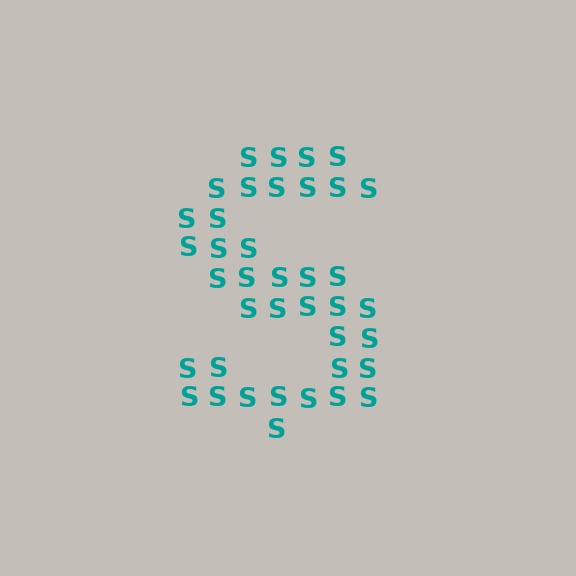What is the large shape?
The large shape is the letter S.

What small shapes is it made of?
It is made of small letter S's.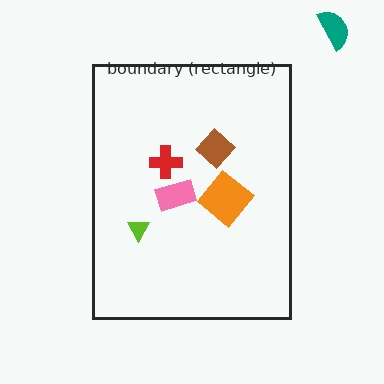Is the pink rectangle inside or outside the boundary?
Inside.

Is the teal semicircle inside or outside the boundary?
Outside.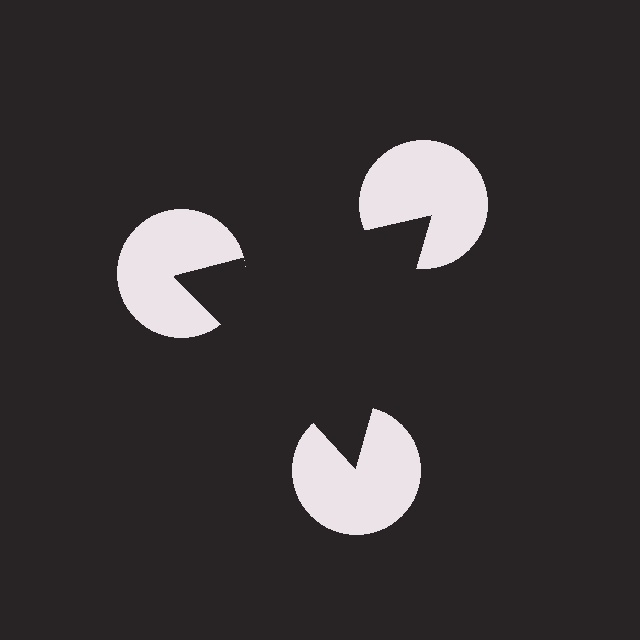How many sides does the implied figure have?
3 sides.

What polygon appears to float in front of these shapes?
An illusory triangle — its edges are inferred from the aligned wedge cuts in the pac-man discs, not physically drawn.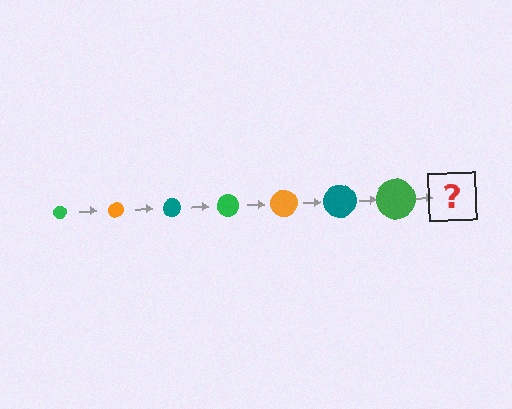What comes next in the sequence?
The next element should be an orange circle, larger than the previous one.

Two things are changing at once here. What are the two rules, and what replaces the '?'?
The two rules are that the circle grows larger each step and the color cycles through green, orange, and teal. The '?' should be an orange circle, larger than the previous one.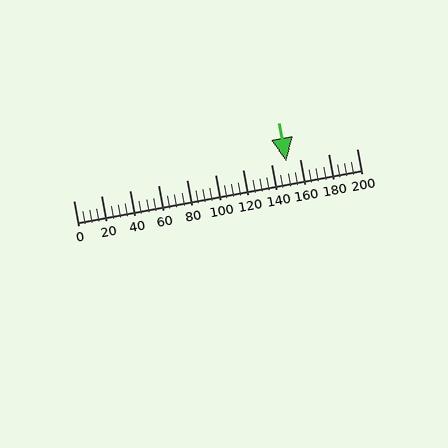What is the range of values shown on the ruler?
The ruler shows values from 0 to 200.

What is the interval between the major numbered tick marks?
The major tick marks are spaced 20 units apart.